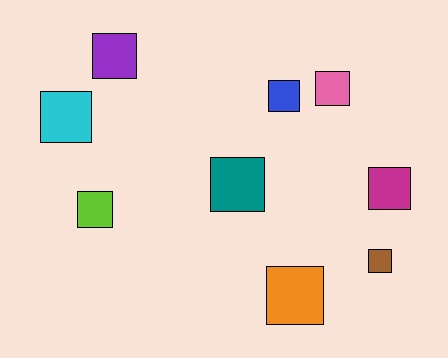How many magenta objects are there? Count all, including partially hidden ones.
There is 1 magenta object.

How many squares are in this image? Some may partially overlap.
There are 9 squares.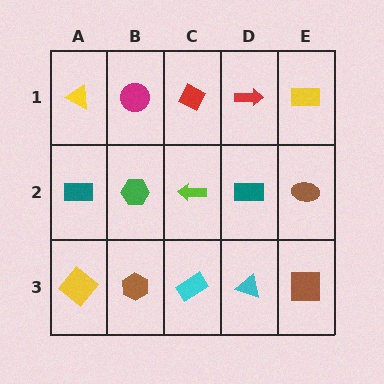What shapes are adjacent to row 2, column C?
A red diamond (row 1, column C), a cyan rectangle (row 3, column C), a green hexagon (row 2, column B), a teal rectangle (row 2, column D).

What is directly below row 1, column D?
A teal rectangle.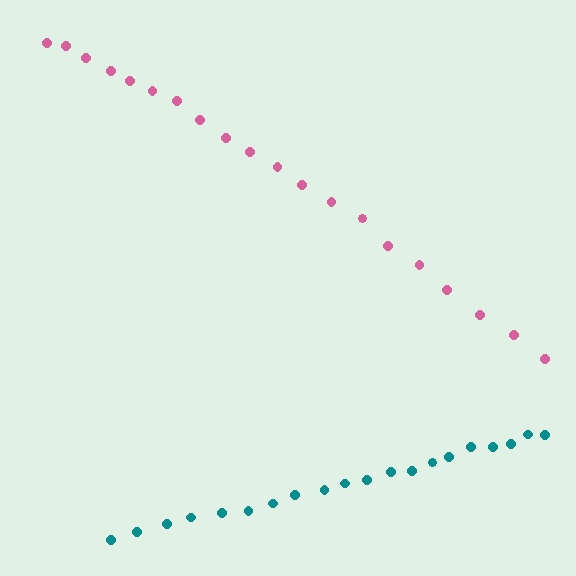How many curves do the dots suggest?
There are 2 distinct paths.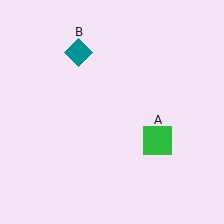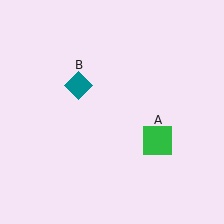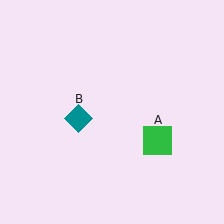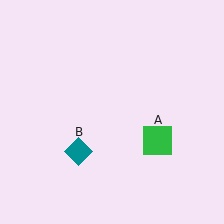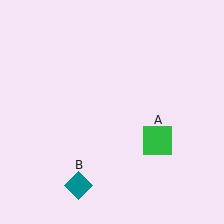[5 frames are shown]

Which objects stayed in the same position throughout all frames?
Green square (object A) remained stationary.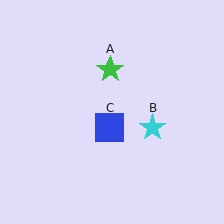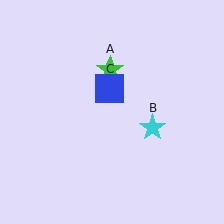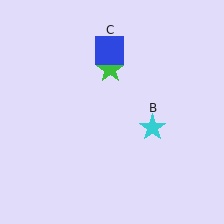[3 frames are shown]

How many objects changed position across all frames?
1 object changed position: blue square (object C).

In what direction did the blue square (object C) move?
The blue square (object C) moved up.